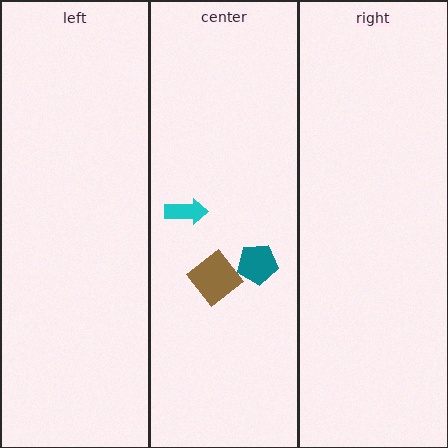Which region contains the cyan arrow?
The center region.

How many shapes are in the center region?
3.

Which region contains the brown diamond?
The center region.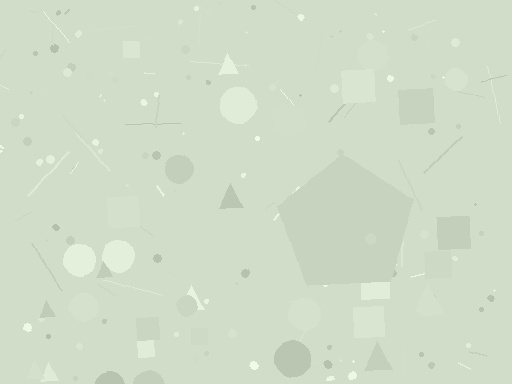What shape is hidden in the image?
A pentagon is hidden in the image.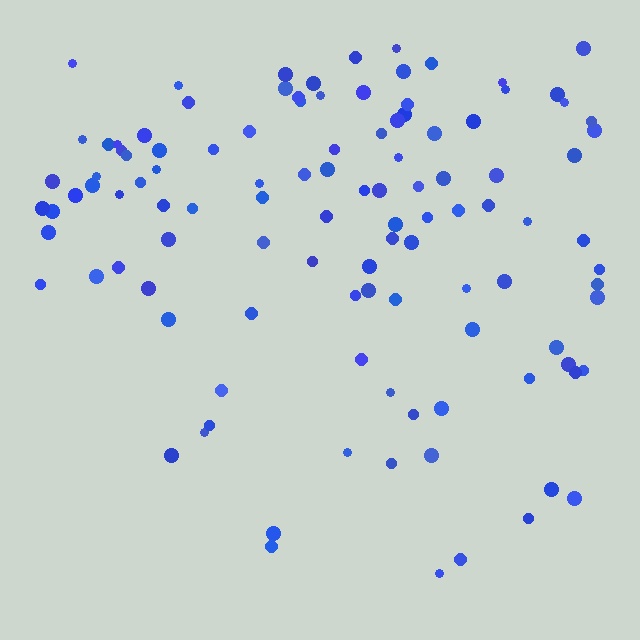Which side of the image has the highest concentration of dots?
The top.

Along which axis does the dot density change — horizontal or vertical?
Vertical.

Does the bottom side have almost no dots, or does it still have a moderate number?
Still a moderate number, just noticeably fewer than the top.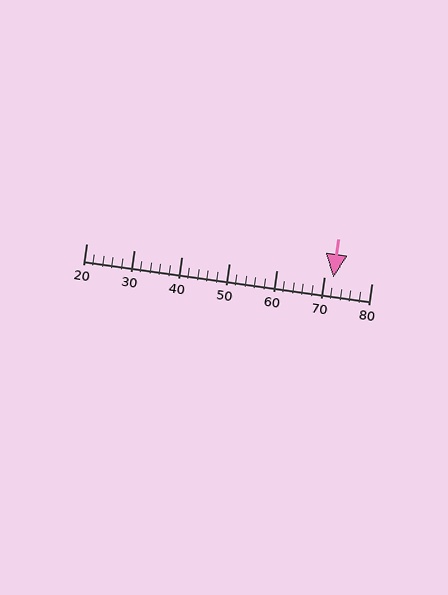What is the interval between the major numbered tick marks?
The major tick marks are spaced 10 units apart.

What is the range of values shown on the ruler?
The ruler shows values from 20 to 80.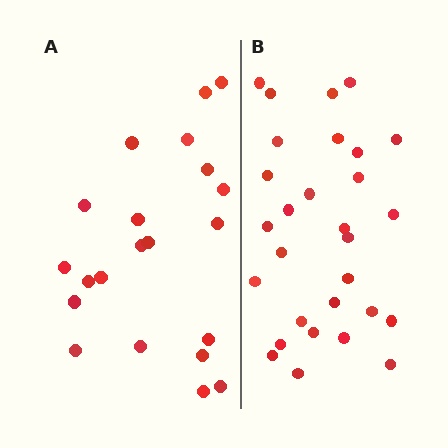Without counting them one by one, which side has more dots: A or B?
Region B (the right region) has more dots.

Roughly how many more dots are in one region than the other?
Region B has roughly 8 or so more dots than region A.